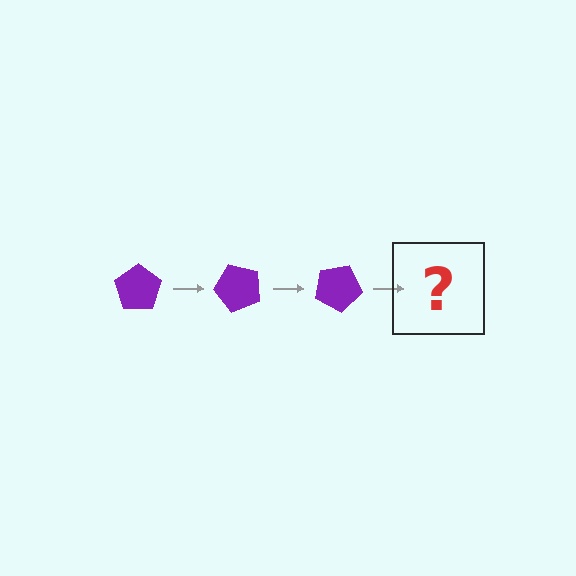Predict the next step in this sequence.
The next step is a purple pentagon rotated 150 degrees.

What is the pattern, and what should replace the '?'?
The pattern is that the pentagon rotates 50 degrees each step. The '?' should be a purple pentagon rotated 150 degrees.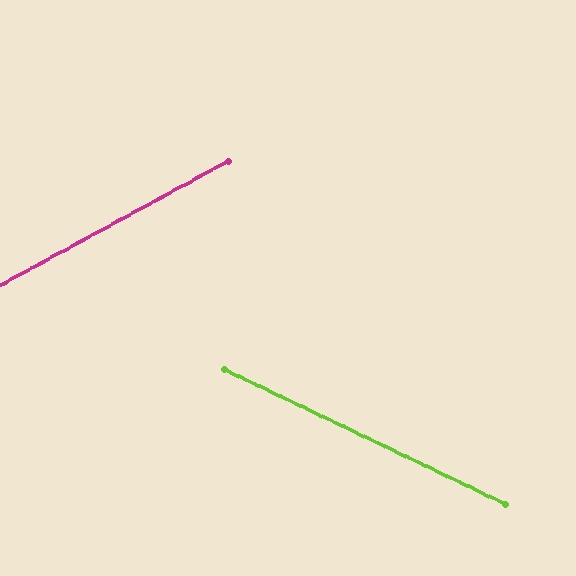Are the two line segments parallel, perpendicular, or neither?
Neither parallel nor perpendicular — they differ by about 54°.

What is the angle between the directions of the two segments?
Approximately 54 degrees.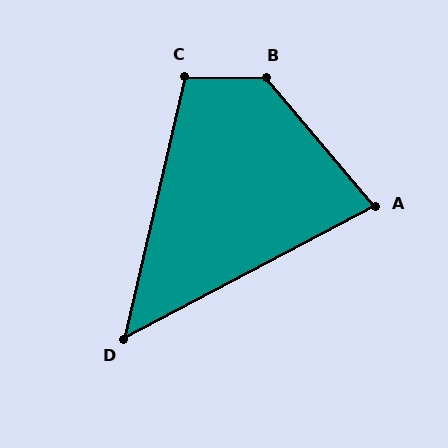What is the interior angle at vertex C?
Approximately 102 degrees (obtuse).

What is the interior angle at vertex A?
Approximately 78 degrees (acute).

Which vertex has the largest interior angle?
B, at approximately 131 degrees.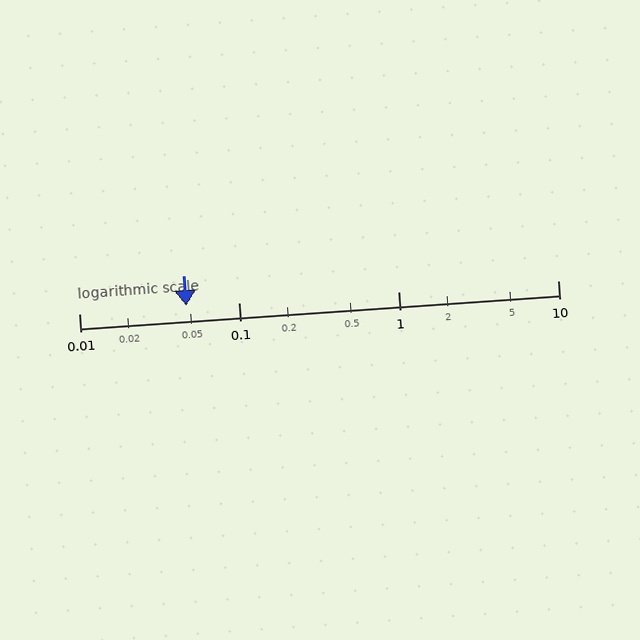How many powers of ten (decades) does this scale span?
The scale spans 3 decades, from 0.01 to 10.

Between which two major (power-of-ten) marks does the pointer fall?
The pointer is between 0.01 and 0.1.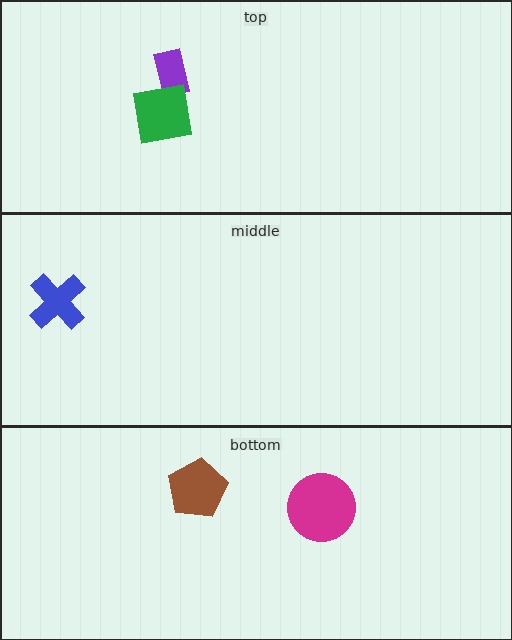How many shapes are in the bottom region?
2.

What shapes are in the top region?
The purple rectangle, the green square.